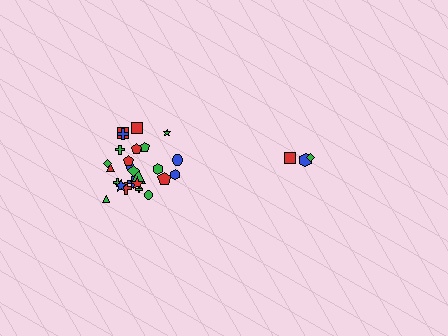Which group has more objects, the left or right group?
The left group.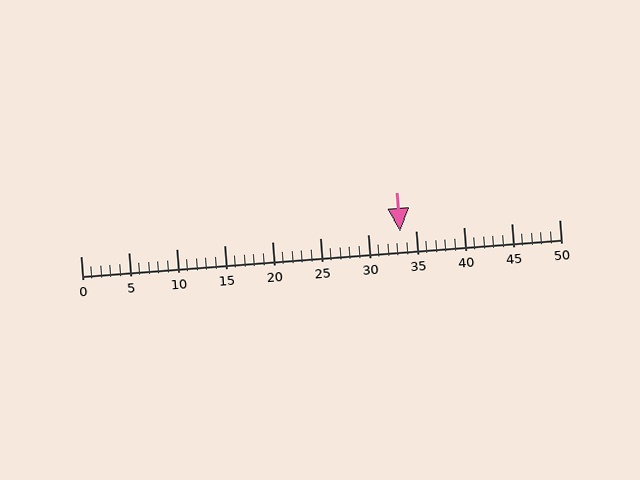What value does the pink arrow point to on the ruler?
The pink arrow points to approximately 33.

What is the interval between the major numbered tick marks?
The major tick marks are spaced 5 units apart.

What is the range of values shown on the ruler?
The ruler shows values from 0 to 50.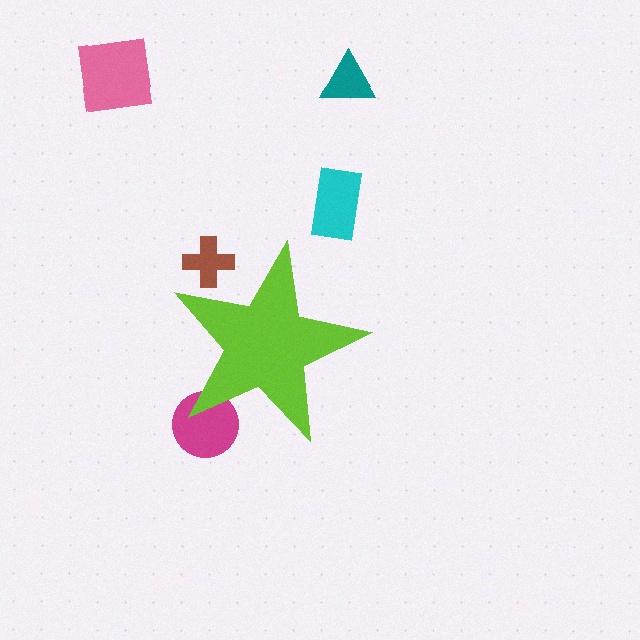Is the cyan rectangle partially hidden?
No, the cyan rectangle is fully visible.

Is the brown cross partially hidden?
Yes, the brown cross is partially hidden behind the lime star.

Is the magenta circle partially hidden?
Yes, the magenta circle is partially hidden behind the lime star.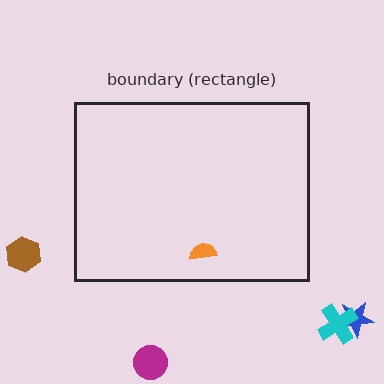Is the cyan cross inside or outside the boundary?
Outside.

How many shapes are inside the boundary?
1 inside, 4 outside.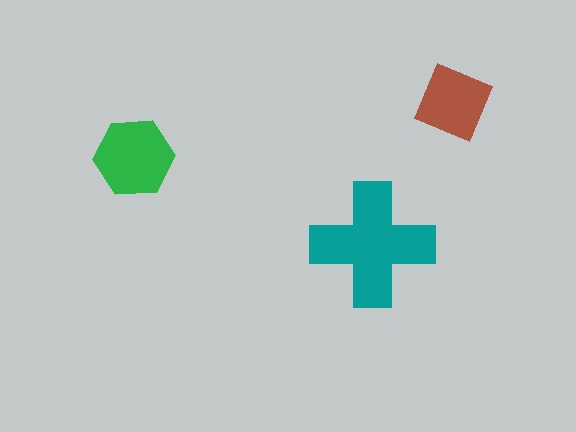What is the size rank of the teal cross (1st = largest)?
1st.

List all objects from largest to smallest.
The teal cross, the green hexagon, the brown diamond.